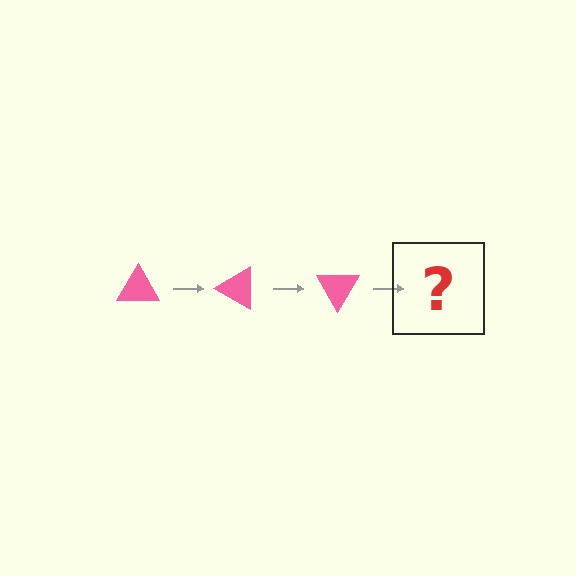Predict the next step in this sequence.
The next step is a pink triangle rotated 90 degrees.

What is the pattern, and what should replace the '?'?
The pattern is that the triangle rotates 30 degrees each step. The '?' should be a pink triangle rotated 90 degrees.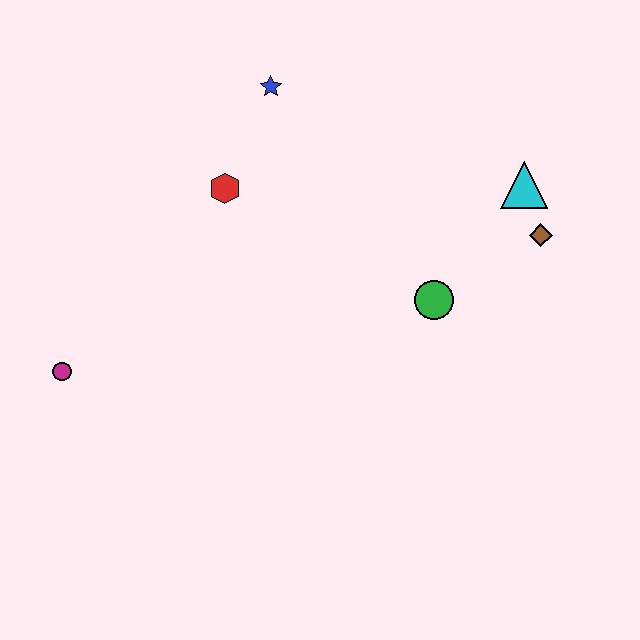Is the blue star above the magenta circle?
Yes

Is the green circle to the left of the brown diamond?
Yes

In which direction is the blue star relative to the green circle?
The blue star is above the green circle.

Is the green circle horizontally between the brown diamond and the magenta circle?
Yes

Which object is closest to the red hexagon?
The blue star is closest to the red hexagon.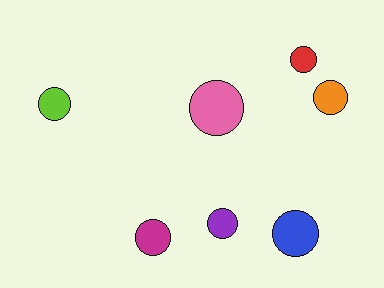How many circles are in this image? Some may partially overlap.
There are 7 circles.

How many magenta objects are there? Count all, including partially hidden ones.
There is 1 magenta object.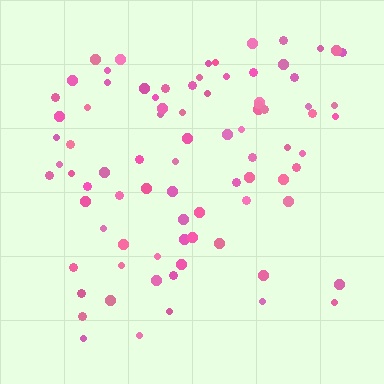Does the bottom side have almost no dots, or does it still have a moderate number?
Still a moderate number, just noticeably fewer than the top.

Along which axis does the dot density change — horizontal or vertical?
Vertical.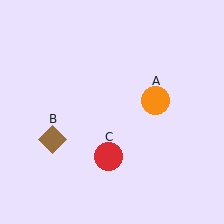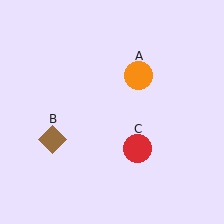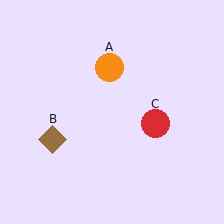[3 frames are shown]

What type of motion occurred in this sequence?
The orange circle (object A), red circle (object C) rotated counterclockwise around the center of the scene.